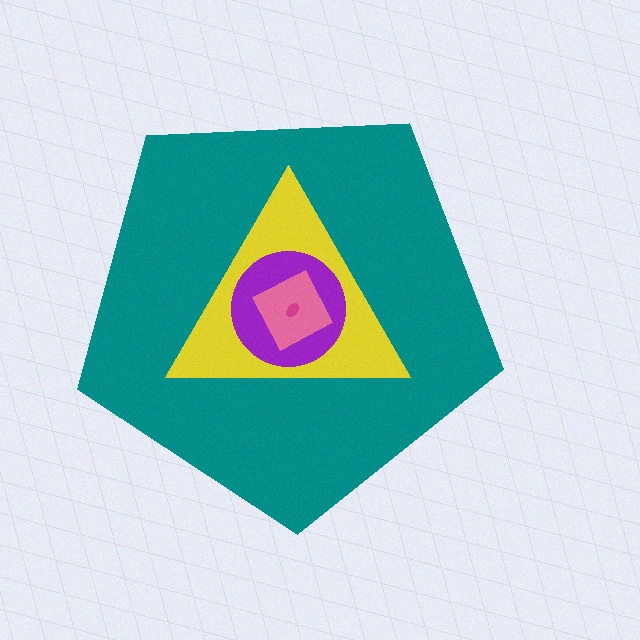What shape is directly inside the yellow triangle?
The purple circle.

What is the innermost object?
The magenta ellipse.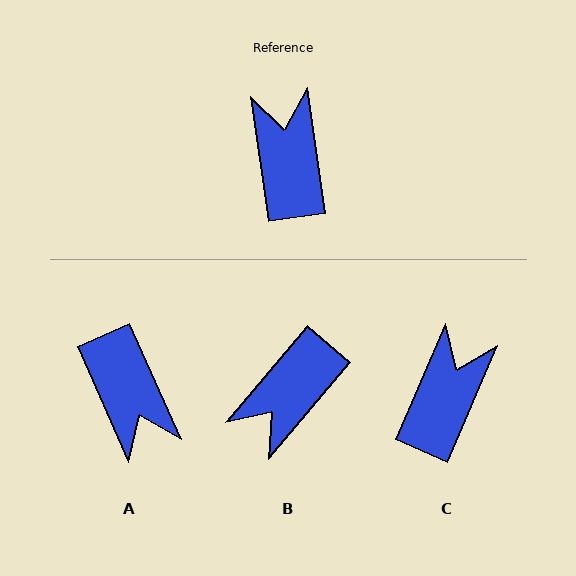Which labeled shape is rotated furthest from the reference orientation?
A, about 164 degrees away.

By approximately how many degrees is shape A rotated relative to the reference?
Approximately 164 degrees clockwise.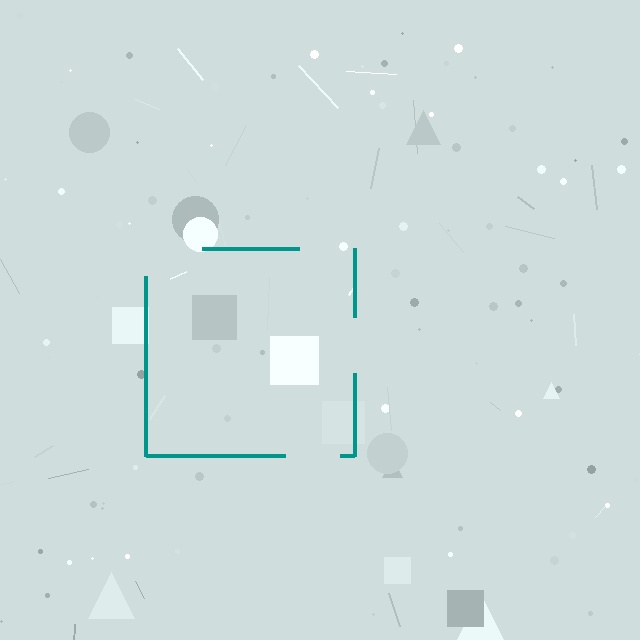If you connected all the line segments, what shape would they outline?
They would outline a square.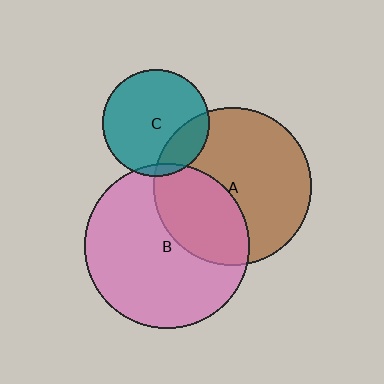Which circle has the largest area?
Circle B (pink).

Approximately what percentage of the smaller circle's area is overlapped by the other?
Approximately 35%.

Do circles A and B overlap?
Yes.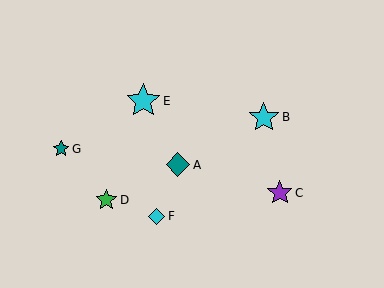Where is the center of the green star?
The center of the green star is at (106, 200).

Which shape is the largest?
The cyan star (labeled E) is the largest.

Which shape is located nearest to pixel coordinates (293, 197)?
The purple star (labeled C) at (280, 193) is nearest to that location.